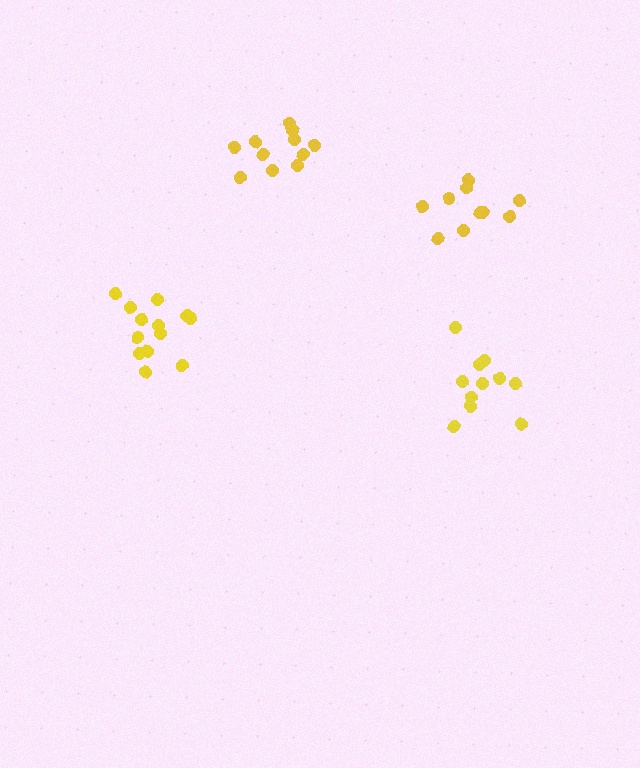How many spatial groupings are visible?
There are 4 spatial groupings.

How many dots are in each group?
Group 1: 13 dots, Group 2: 11 dots, Group 3: 11 dots, Group 4: 10 dots (45 total).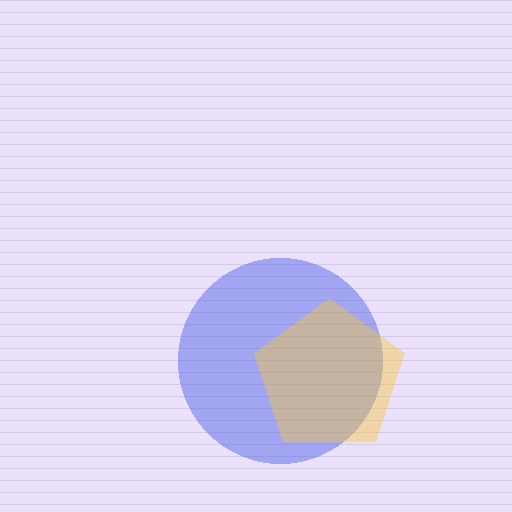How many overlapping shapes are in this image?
There are 2 overlapping shapes in the image.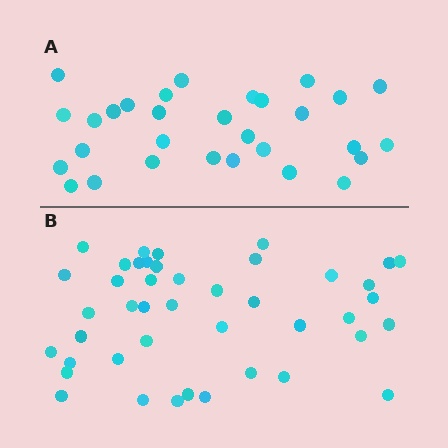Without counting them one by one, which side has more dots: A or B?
Region B (the bottom region) has more dots.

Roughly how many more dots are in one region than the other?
Region B has approximately 15 more dots than region A.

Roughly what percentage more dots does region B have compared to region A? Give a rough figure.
About 45% more.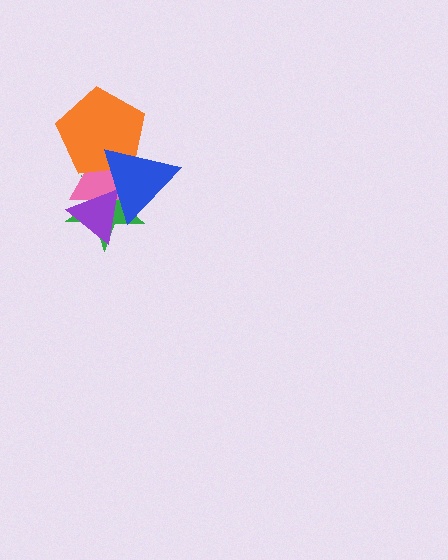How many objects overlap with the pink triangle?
4 objects overlap with the pink triangle.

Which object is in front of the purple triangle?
The blue triangle is in front of the purple triangle.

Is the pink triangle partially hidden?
Yes, it is partially covered by another shape.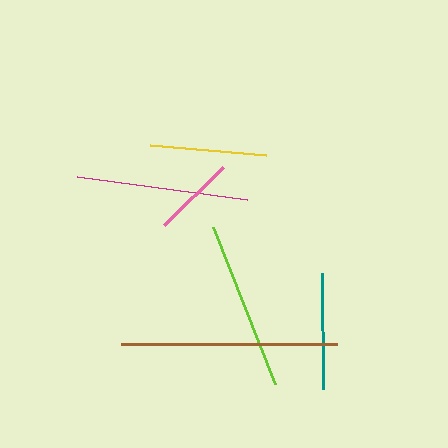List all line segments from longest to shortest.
From longest to shortest: brown, magenta, lime, yellow, teal, pink.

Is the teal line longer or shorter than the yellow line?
The yellow line is longer than the teal line.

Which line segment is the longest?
The brown line is the longest at approximately 216 pixels.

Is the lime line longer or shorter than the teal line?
The lime line is longer than the teal line.